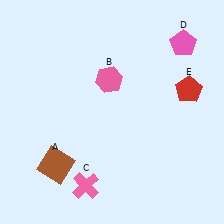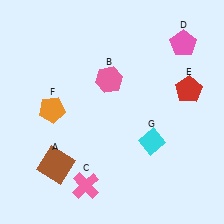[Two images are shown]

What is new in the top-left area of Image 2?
An orange pentagon (F) was added in the top-left area of Image 2.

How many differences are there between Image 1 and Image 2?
There are 2 differences between the two images.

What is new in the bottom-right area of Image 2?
A cyan diamond (G) was added in the bottom-right area of Image 2.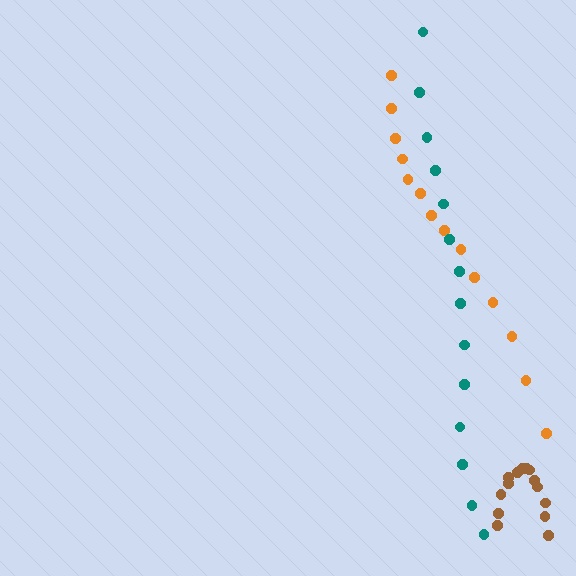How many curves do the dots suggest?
There are 3 distinct paths.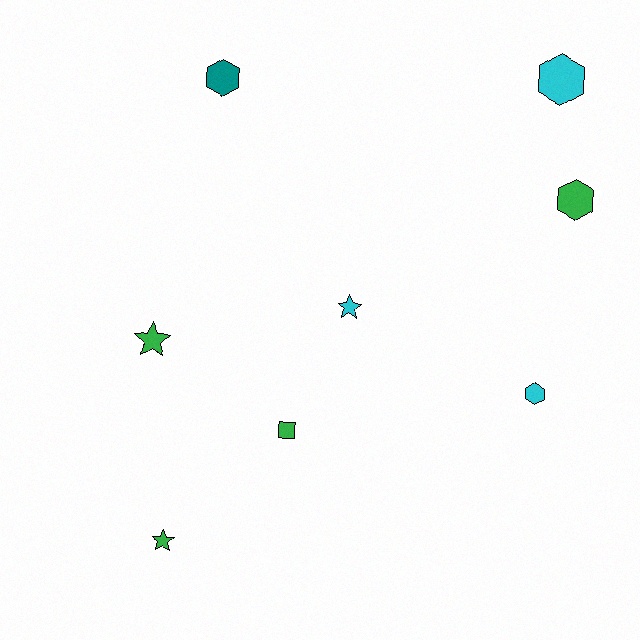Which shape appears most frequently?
Hexagon, with 4 objects.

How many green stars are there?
There are 2 green stars.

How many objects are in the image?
There are 8 objects.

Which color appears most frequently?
Green, with 4 objects.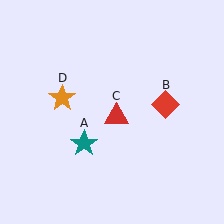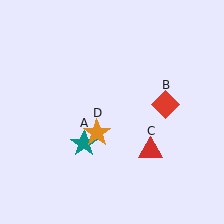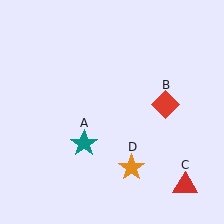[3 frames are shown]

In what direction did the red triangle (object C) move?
The red triangle (object C) moved down and to the right.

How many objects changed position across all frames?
2 objects changed position: red triangle (object C), orange star (object D).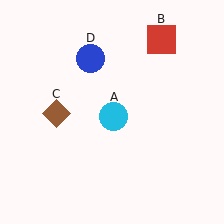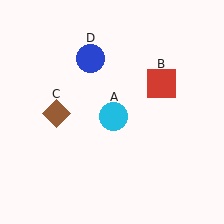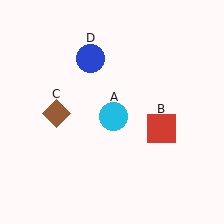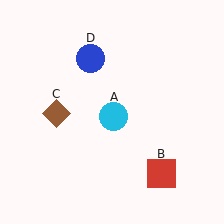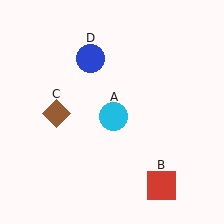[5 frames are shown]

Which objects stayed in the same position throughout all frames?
Cyan circle (object A) and brown diamond (object C) and blue circle (object D) remained stationary.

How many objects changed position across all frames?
1 object changed position: red square (object B).